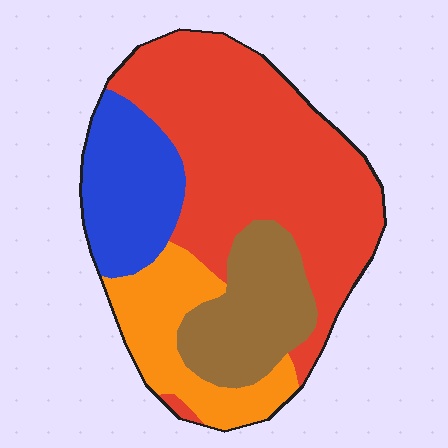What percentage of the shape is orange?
Orange takes up less than a quarter of the shape.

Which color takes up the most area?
Red, at roughly 50%.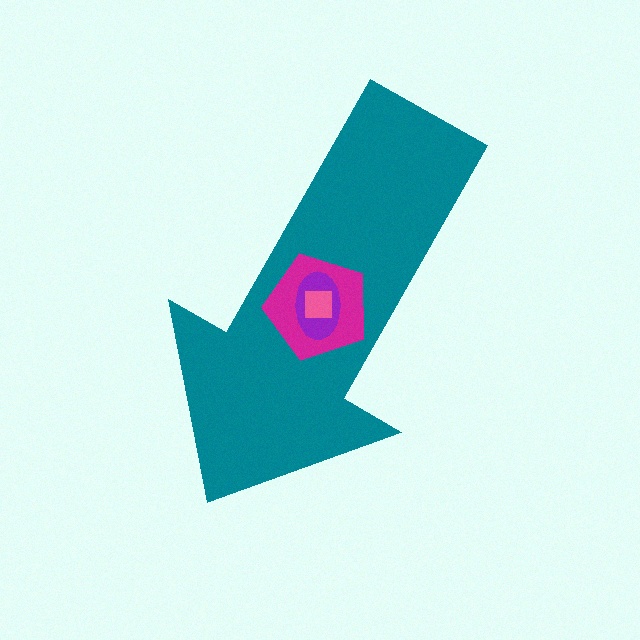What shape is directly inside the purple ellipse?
The pink square.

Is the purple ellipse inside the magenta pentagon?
Yes.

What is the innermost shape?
The pink square.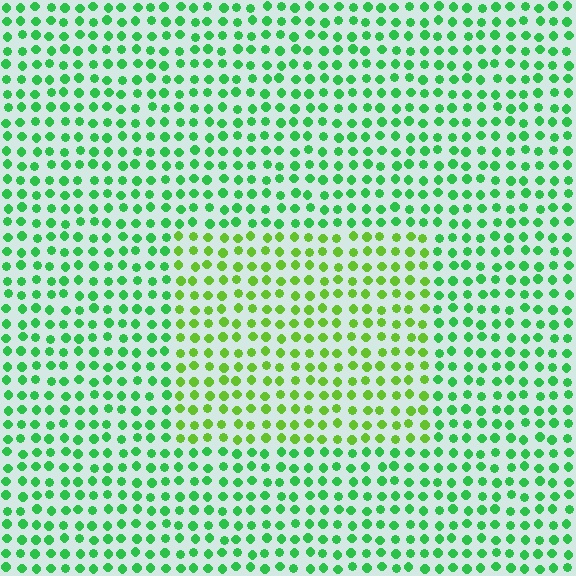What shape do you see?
I see a rectangle.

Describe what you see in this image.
The image is filled with small green elements in a uniform arrangement. A rectangle-shaped region is visible where the elements are tinted to a slightly different hue, forming a subtle color boundary.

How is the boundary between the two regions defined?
The boundary is defined purely by a slight shift in hue (about 34 degrees). Spacing, size, and orientation are identical on both sides.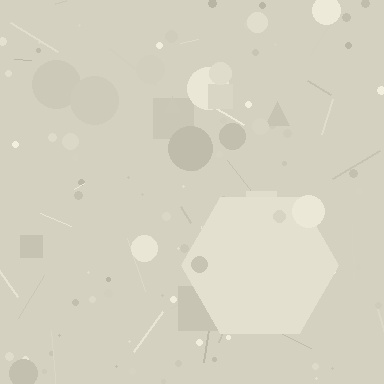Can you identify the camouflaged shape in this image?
The camouflaged shape is a hexagon.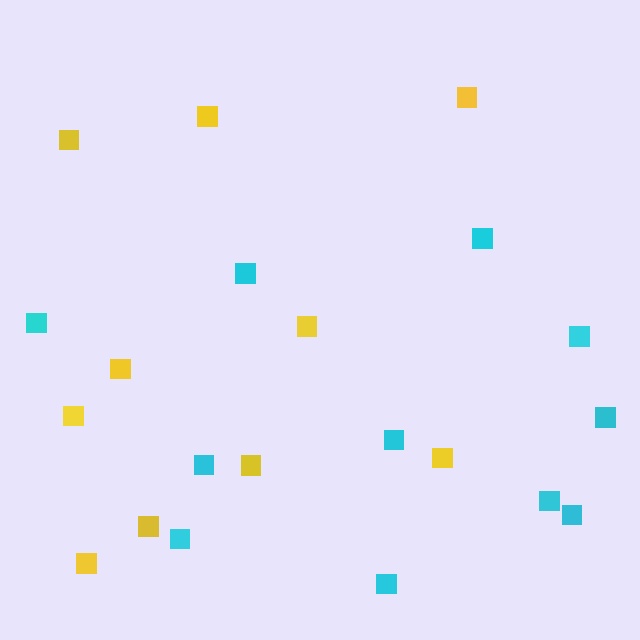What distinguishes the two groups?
There are 2 groups: one group of yellow squares (10) and one group of cyan squares (11).